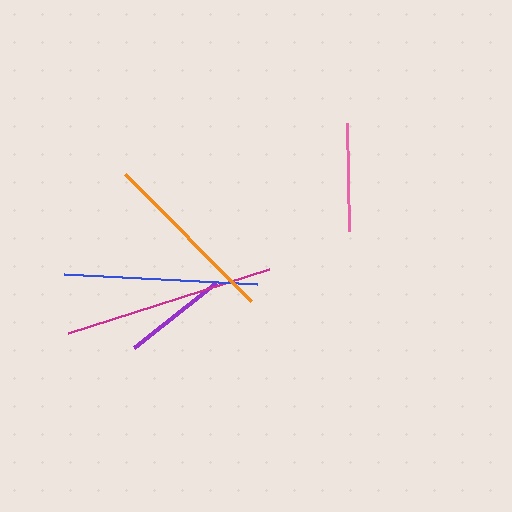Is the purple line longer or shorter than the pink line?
The pink line is longer than the purple line.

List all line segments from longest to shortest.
From longest to shortest: magenta, blue, orange, pink, purple.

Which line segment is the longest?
The magenta line is the longest at approximately 210 pixels.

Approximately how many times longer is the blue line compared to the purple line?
The blue line is approximately 1.8 times the length of the purple line.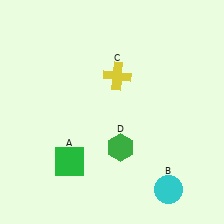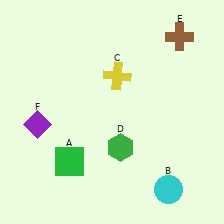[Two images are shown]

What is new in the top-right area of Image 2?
A brown cross (E) was added in the top-right area of Image 2.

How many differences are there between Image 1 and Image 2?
There are 2 differences between the two images.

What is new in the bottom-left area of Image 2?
A purple diamond (F) was added in the bottom-left area of Image 2.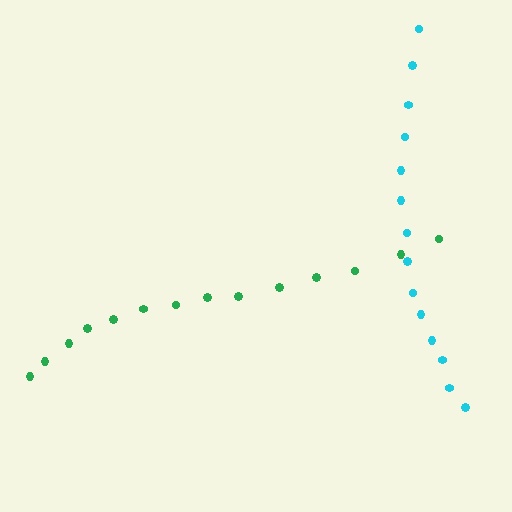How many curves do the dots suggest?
There are 2 distinct paths.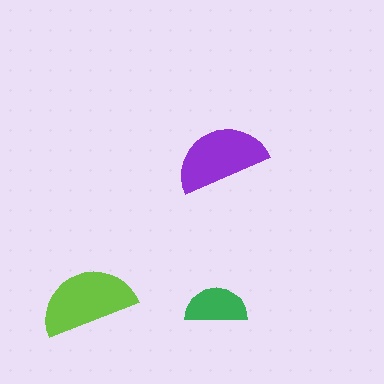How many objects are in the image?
There are 3 objects in the image.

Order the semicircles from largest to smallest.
the lime one, the purple one, the green one.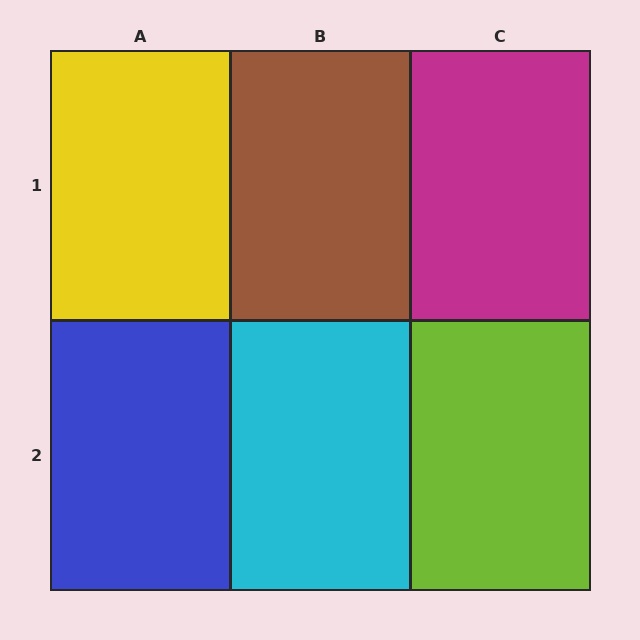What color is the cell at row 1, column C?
Magenta.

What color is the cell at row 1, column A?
Yellow.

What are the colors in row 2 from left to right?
Blue, cyan, lime.